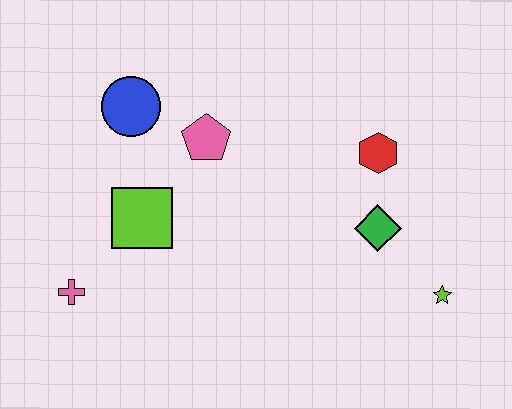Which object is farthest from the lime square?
The lime star is farthest from the lime square.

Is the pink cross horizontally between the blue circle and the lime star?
No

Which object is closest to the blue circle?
The pink pentagon is closest to the blue circle.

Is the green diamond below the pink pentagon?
Yes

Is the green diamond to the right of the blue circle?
Yes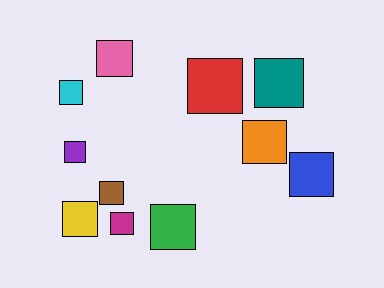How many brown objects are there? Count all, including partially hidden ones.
There is 1 brown object.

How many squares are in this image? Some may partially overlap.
There are 11 squares.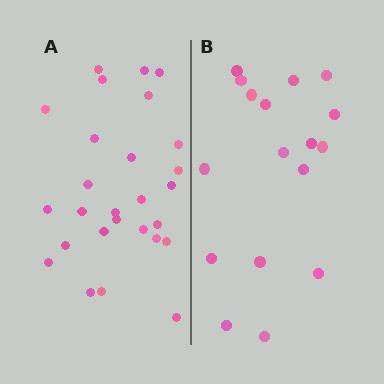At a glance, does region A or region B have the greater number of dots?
Region A (the left region) has more dots.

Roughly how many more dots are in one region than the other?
Region A has roughly 10 or so more dots than region B.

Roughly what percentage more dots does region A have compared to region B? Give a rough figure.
About 60% more.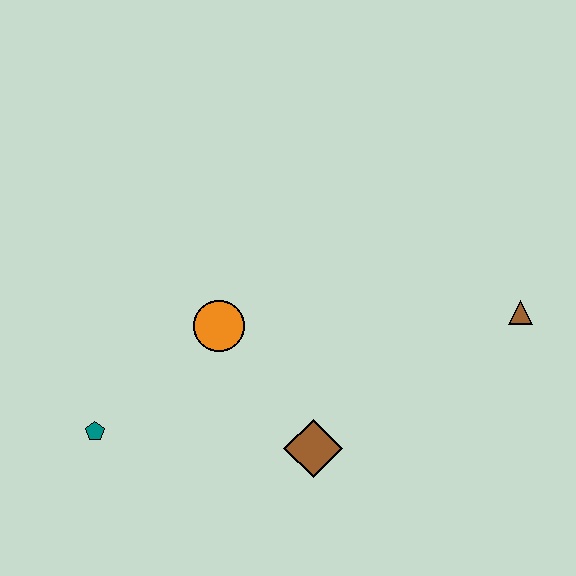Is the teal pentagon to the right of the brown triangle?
No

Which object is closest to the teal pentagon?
The orange circle is closest to the teal pentagon.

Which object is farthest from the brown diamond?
The brown triangle is farthest from the brown diamond.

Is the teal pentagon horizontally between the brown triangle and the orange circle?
No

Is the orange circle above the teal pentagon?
Yes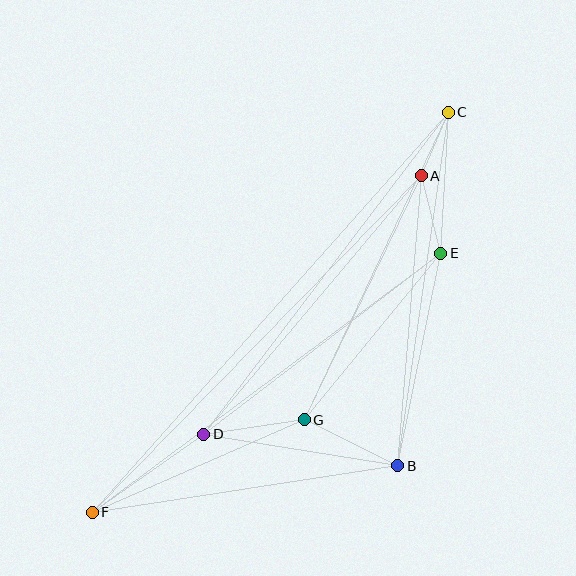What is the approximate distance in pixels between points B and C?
The distance between B and C is approximately 357 pixels.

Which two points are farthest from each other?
Points C and F are farthest from each other.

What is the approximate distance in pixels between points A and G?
The distance between A and G is approximately 271 pixels.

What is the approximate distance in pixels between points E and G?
The distance between E and G is approximately 216 pixels.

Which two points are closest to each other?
Points A and C are closest to each other.